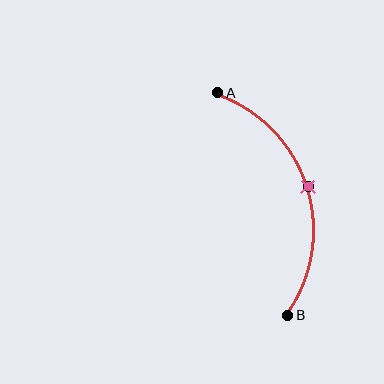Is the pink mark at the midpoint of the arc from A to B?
Yes. The pink mark lies on the arc at equal arc-length from both A and B — it is the arc midpoint.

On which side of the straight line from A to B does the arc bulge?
The arc bulges to the right of the straight line connecting A and B.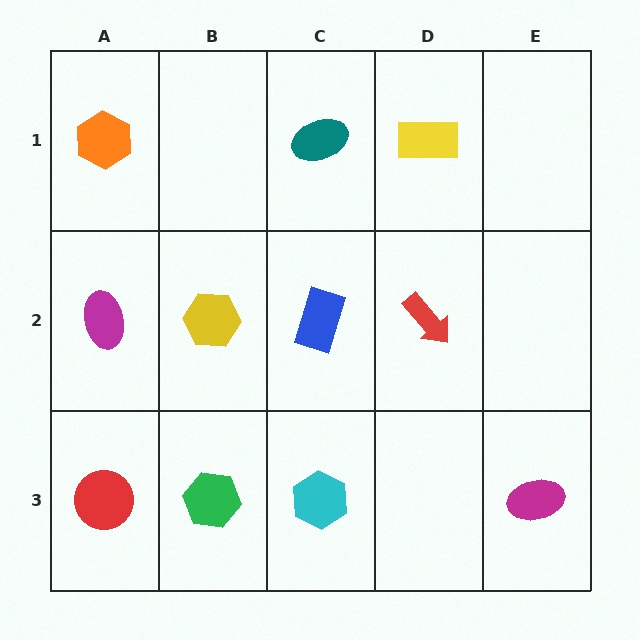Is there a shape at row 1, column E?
No, that cell is empty.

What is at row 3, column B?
A green hexagon.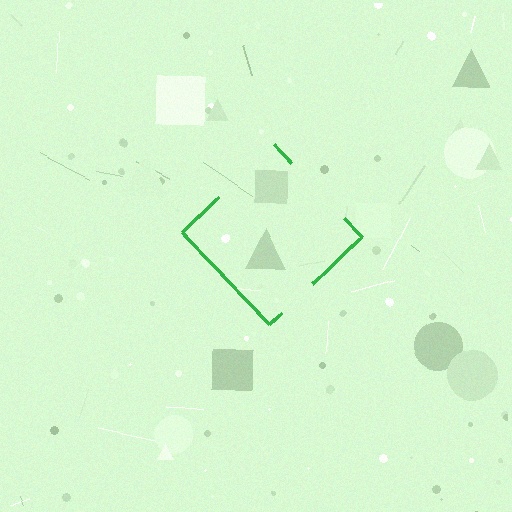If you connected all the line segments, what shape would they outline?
They would outline a diamond.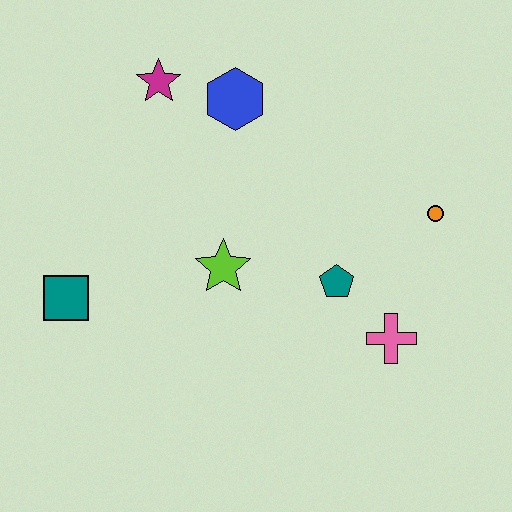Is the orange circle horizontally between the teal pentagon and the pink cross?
No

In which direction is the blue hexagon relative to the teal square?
The blue hexagon is above the teal square.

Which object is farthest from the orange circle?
The teal square is farthest from the orange circle.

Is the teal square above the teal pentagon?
No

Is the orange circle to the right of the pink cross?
Yes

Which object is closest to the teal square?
The lime star is closest to the teal square.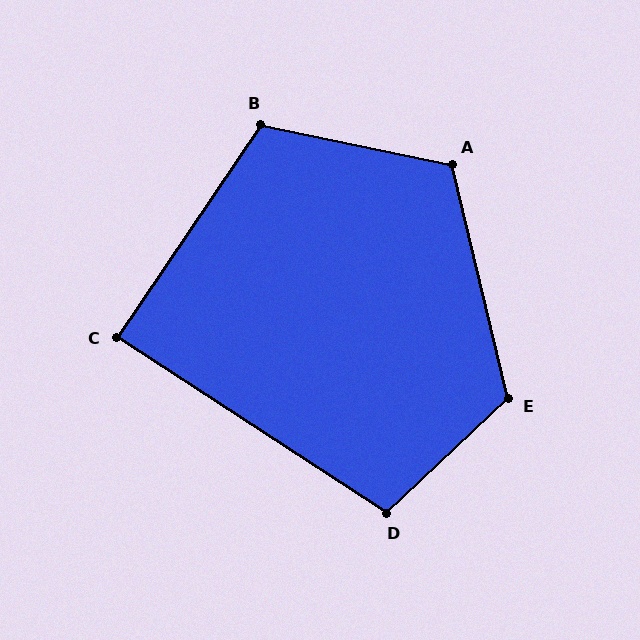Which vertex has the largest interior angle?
E, at approximately 120 degrees.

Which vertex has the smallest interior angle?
C, at approximately 89 degrees.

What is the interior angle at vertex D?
Approximately 104 degrees (obtuse).